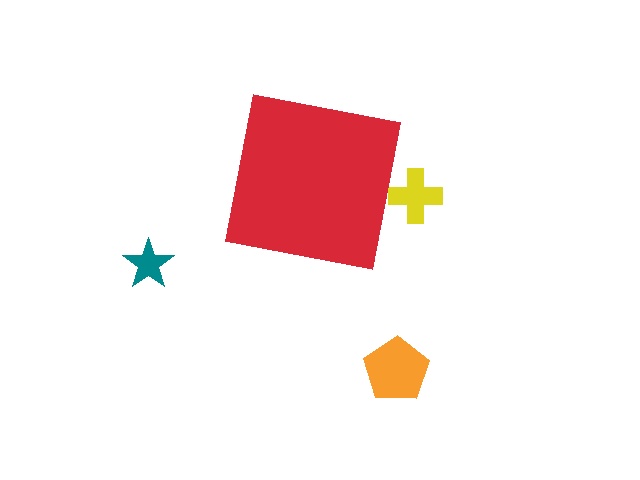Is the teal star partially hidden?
No, the teal star is fully visible.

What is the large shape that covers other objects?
A red square.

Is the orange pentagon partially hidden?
No, the orange pentagon is fully visible.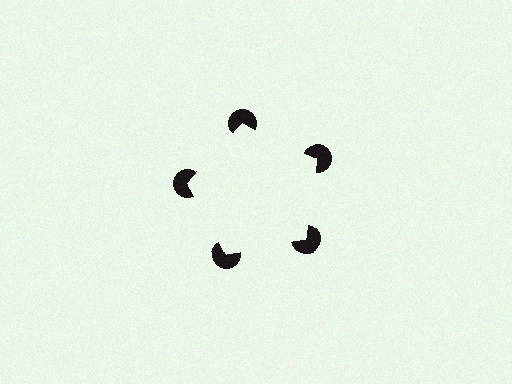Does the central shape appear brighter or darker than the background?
It typically appears slightly brighter than the background, even though no actual brightness change is drawn.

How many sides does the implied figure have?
5 sides.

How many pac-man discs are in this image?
There are 5 — one at each vertex of the illusory pentagon.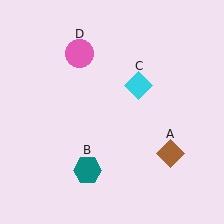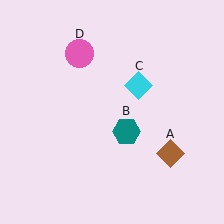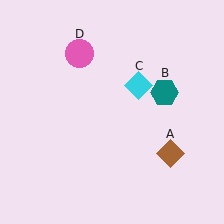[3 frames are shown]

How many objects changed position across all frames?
1 object changed position: teal hexagon (object B).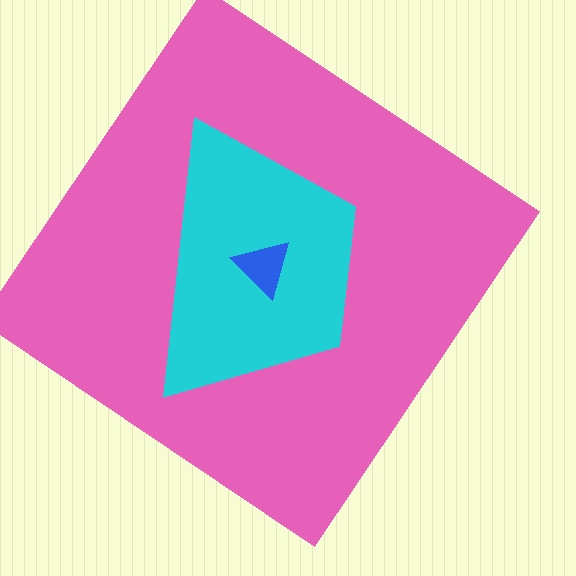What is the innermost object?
The blue triangle.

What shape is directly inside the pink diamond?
The cyan trapezoid.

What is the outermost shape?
The pink diamond.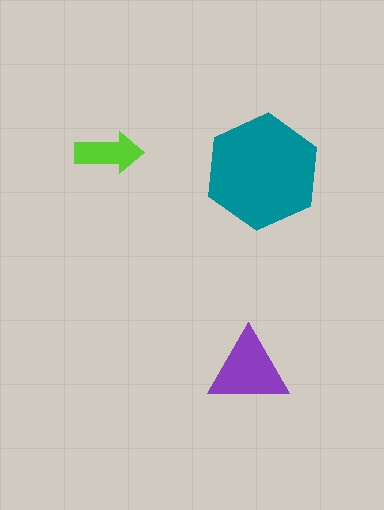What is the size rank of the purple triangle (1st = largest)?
2nd.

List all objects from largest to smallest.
The teal hexagon, the purple triangle, the lime arrow.